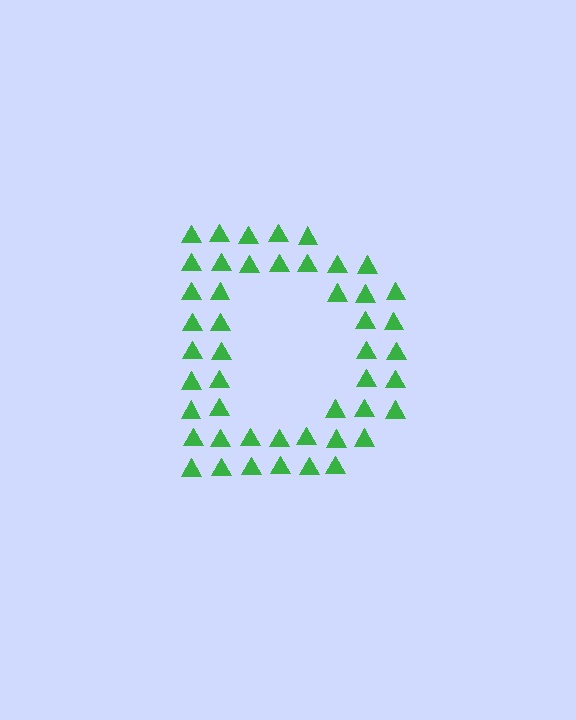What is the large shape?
The large shape is the letter D.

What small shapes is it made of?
It is made of small triangles.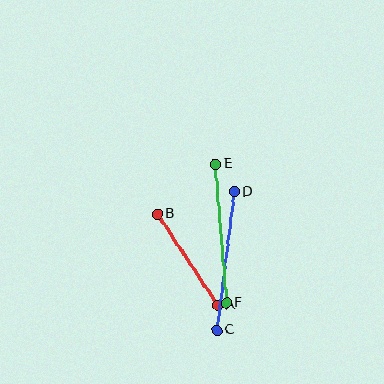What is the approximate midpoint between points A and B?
The midpoint is at approximately (187, 260) pixels.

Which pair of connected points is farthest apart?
Points C and D are farthest apart.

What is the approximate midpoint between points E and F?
The midpoint is at approximately (221, 233) pixels.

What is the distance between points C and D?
The distance is approximately 139 pixels.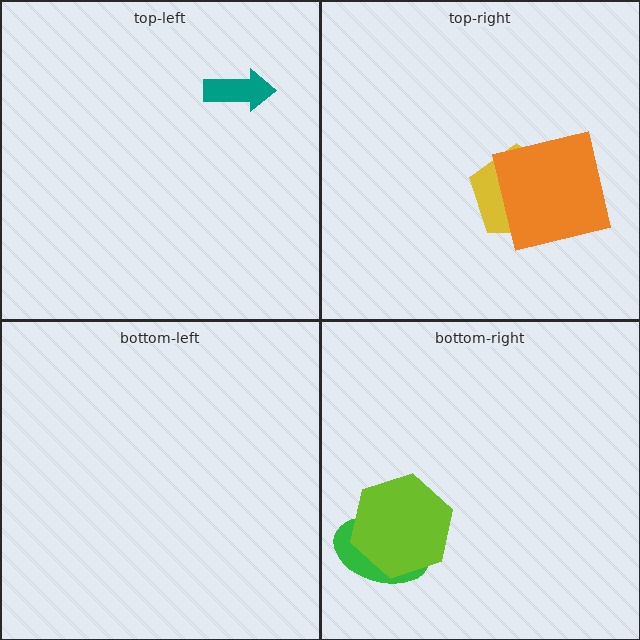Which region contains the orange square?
The top-right region.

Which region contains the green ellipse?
The bottom-right region.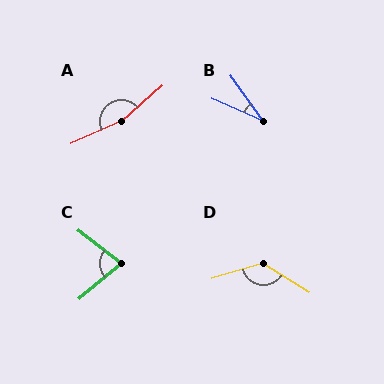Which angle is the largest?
A, at approximately 162 degrees.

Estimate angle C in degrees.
Approximately 77 degrees.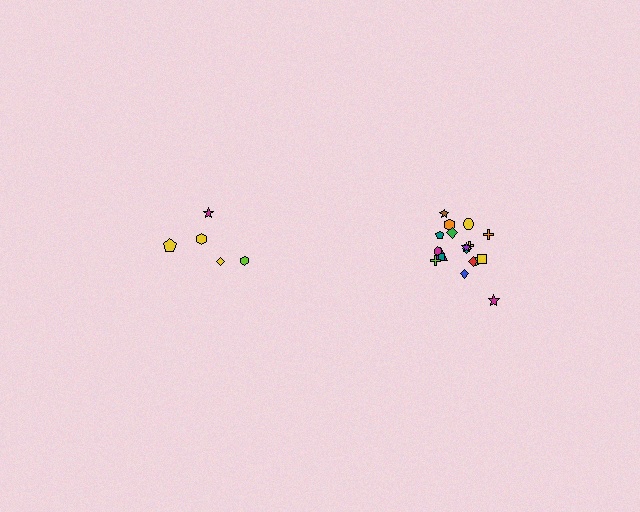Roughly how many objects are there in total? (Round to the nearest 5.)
Roughly 25 objects in total.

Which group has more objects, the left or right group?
The right group.